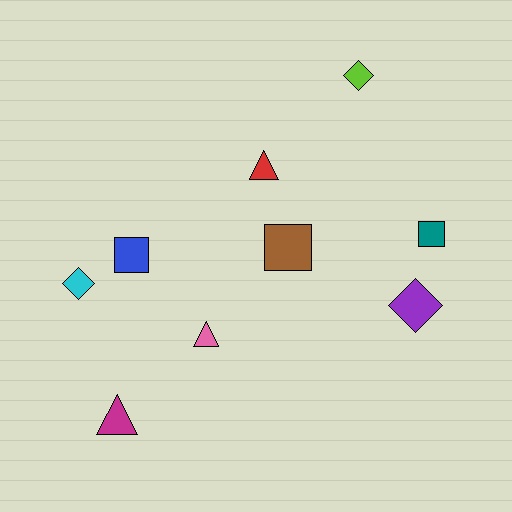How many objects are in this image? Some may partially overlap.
There are 9 objects.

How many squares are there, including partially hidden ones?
There are 3 squares.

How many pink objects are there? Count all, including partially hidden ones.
There is 1 pink object.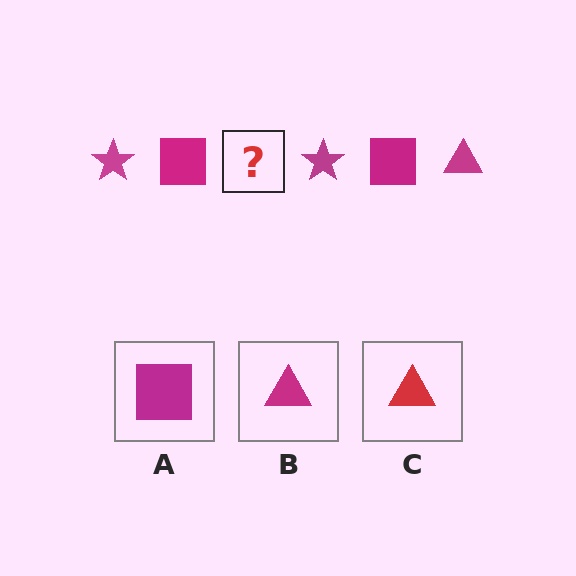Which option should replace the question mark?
Option B.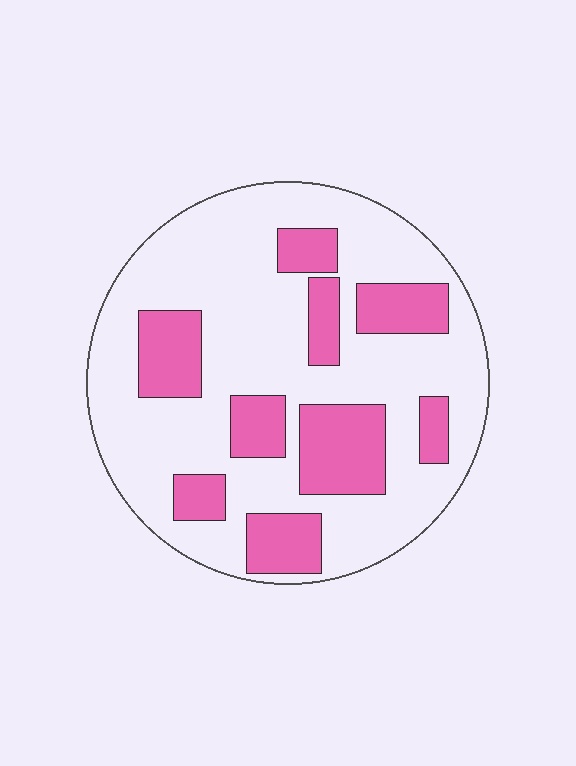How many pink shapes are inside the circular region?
9.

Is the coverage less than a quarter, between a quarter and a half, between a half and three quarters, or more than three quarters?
Between a quarter and a half.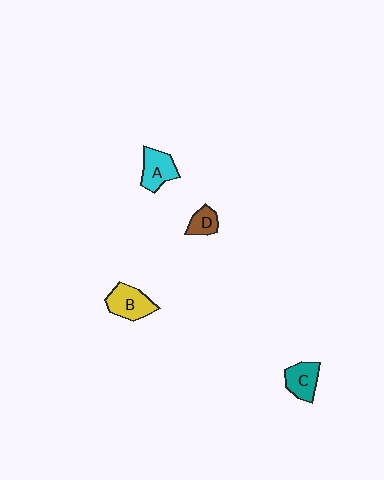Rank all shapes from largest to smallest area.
From largest to smallest: B (yellow), A (cyan), C (teal), D (brown).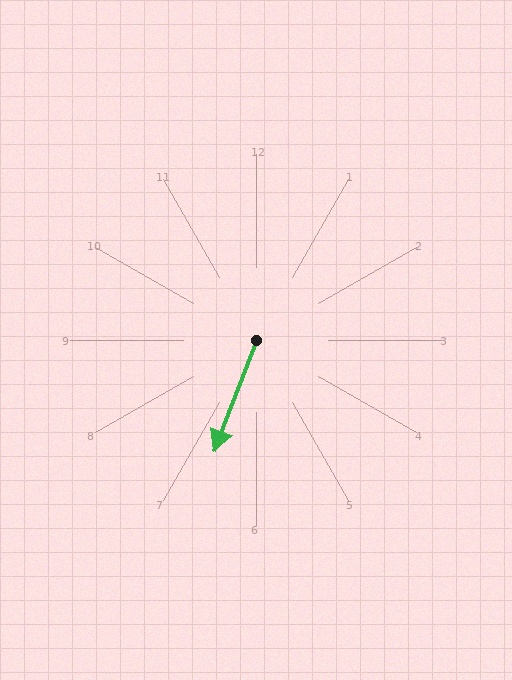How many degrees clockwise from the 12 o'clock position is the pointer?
Approximately 201 degrees.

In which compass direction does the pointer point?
South.